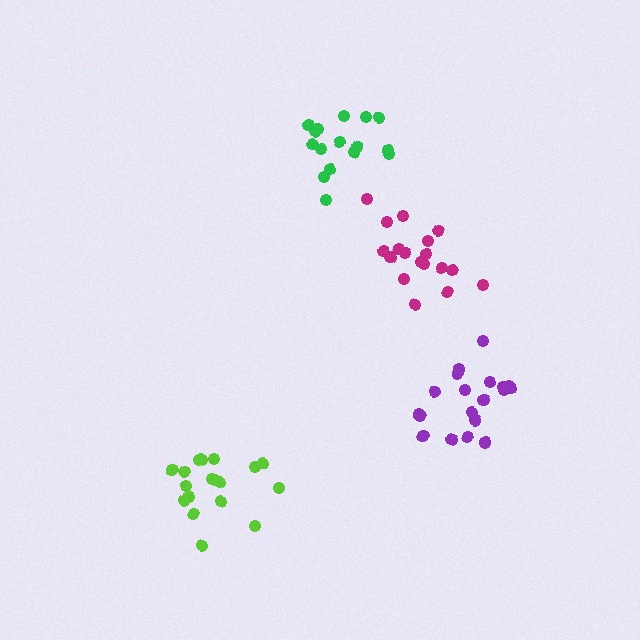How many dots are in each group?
Group 1: 19 dots, Group 2: 16 dots, Group 3: 18 dots, Group 4: 18 dots (71 total).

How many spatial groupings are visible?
There are 4 spatial groupings.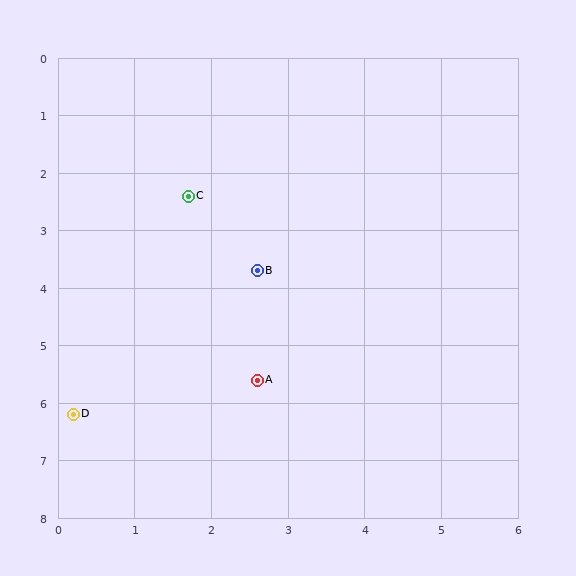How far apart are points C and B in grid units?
Points C and B are about 1.6 grid units apart.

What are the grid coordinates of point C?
Point C is at approximately (1.7, 2.4).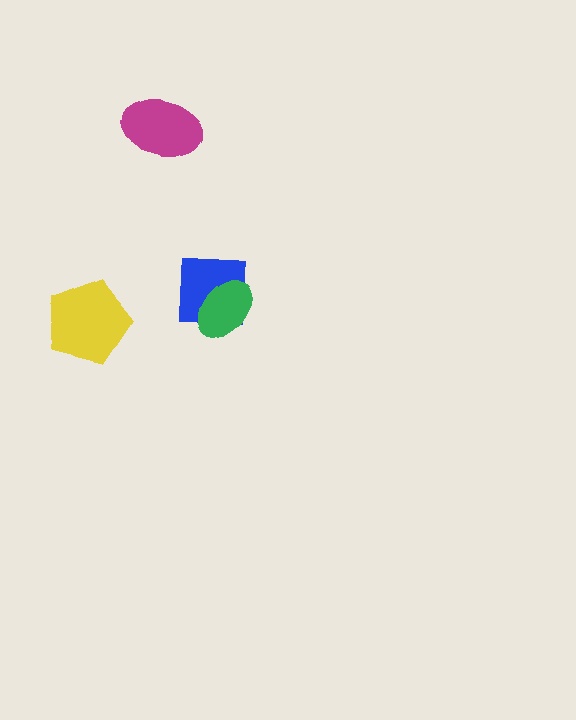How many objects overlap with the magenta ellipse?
0 objects overlap with the magenta ellipse.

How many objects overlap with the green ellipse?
1 object overlaps with the green ellipse.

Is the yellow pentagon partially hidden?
No, no other shape covers it.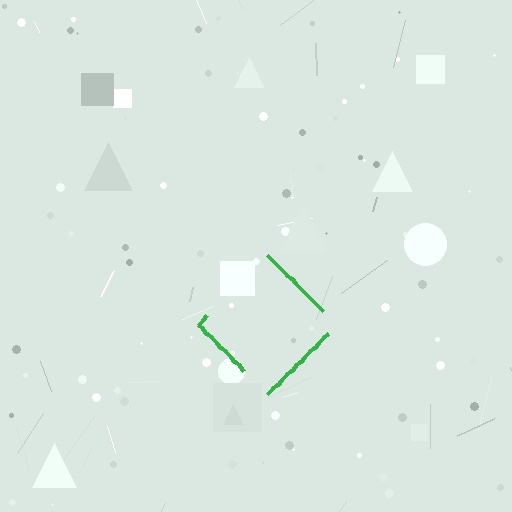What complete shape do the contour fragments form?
The contour fragments form a diamond.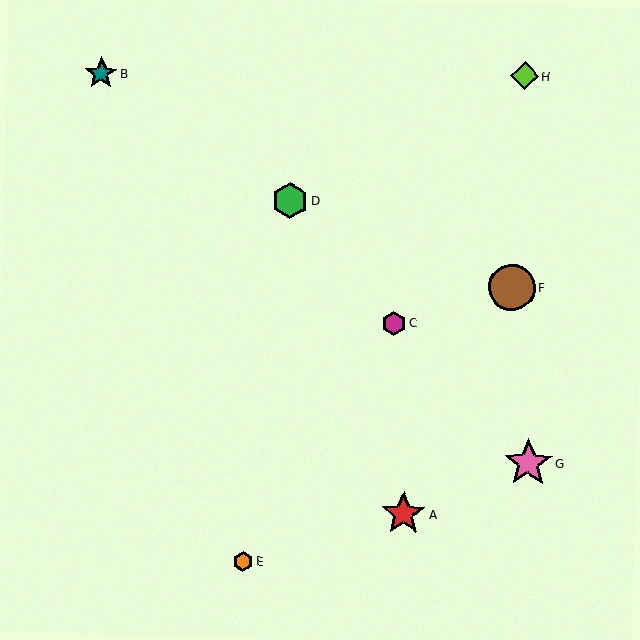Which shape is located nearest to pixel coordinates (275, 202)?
The green hexagon (labeled D) at (290, 200) is nearest to that location.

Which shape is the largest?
The pink star (labeled G) is the largest.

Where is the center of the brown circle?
The center of the brown circle is at (512, 287).